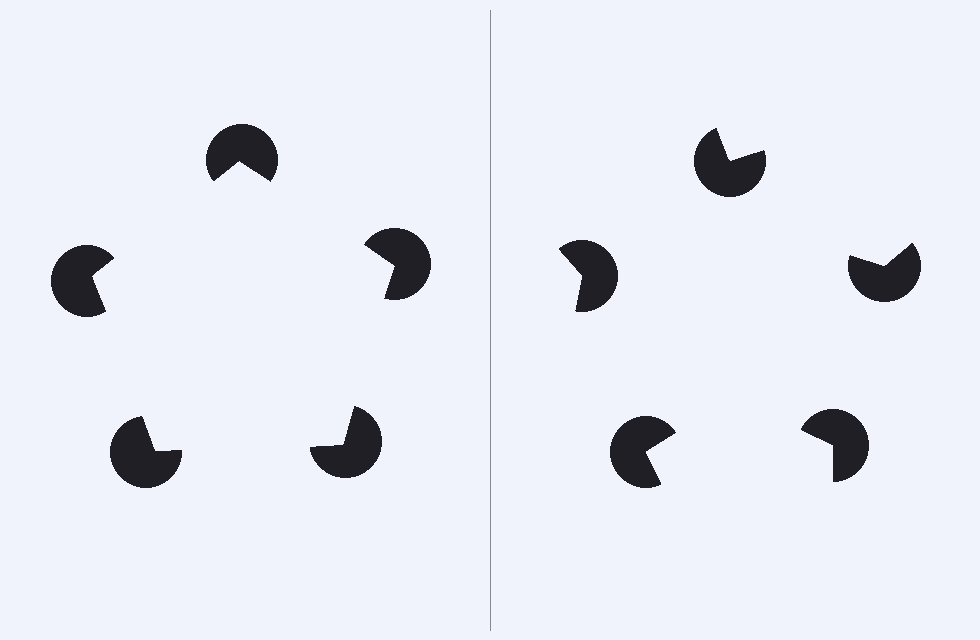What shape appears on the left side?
An illusory pentagon.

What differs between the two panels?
The pac-man discs are positioned identically on both sides; only the wedge orientations differ. On the left they align to a pentagon; on the right they are misaligned.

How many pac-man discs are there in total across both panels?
10 — 5 on each side.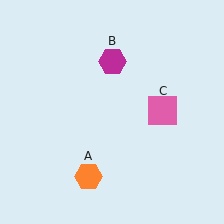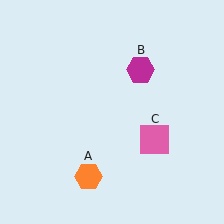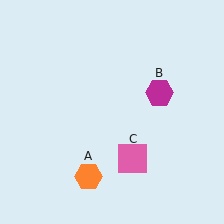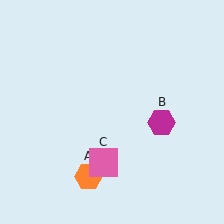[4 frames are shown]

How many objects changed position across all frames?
2 objects changed position: magenta hexagon (object B), pink square (object C).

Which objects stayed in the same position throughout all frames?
Orange hexagon (object A) remained stationary.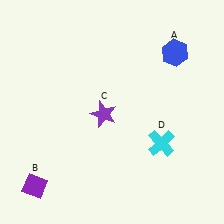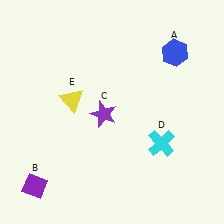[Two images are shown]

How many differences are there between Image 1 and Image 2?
There is 1 difference between the two images.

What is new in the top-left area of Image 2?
A yellow triangle (E) was added in the top-left area of Image 2.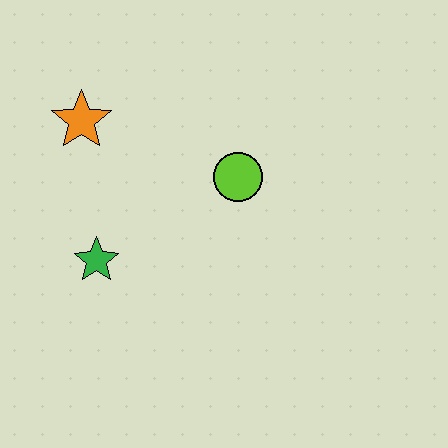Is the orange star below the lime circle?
No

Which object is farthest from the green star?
The lime circle is farthest from the green star.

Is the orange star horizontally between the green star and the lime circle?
No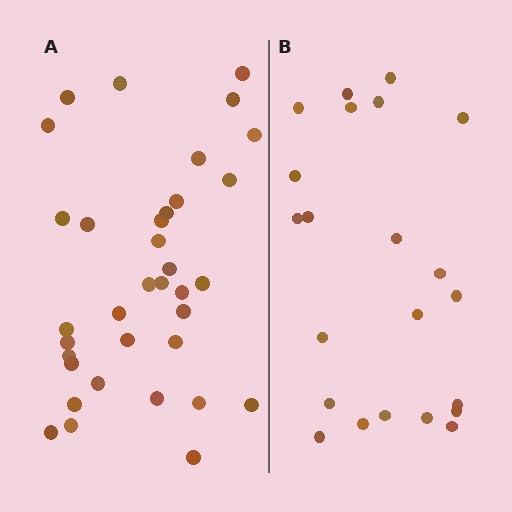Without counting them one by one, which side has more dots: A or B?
Region A (the left region) has more dots.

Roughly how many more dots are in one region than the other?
Region A has approximately 15 more dots than region B.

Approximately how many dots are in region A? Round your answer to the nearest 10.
About 40 dots. (The exact count is 35, which rounds to 40.)